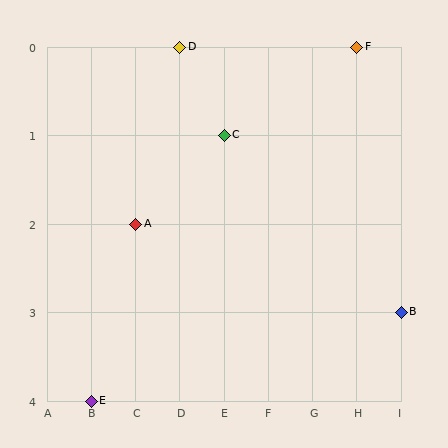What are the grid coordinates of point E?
Point E is at grid coordinates (B, 4).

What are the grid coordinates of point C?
Point C is at grid coordinates (E, 1).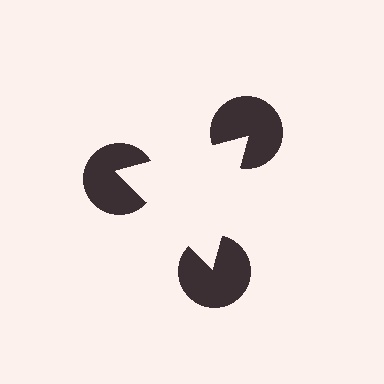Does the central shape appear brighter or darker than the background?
It typically appears slightly brighter than the background, even though no actual brightness change is drawn.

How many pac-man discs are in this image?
There are 3 — one at each vertex of the illusory triangle.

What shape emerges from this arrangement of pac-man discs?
An illusory triangle — its edges are inferred from the aligned wedge cuts in the pac-man discs, not physically drawn.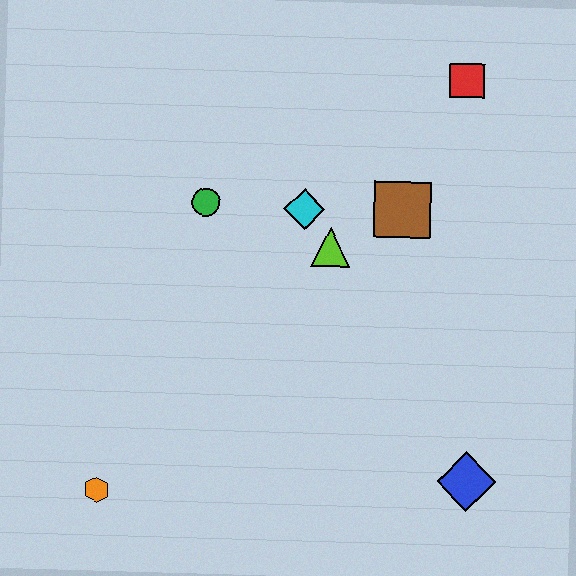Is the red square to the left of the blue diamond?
Yes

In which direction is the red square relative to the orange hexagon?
The red square is above the orange hexagon.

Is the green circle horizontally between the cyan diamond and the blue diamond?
No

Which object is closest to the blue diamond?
The lime triangle is closest to the blue diamond.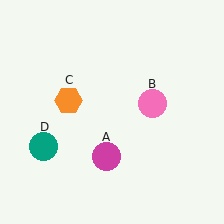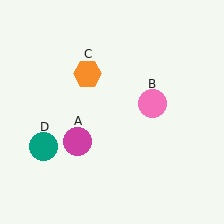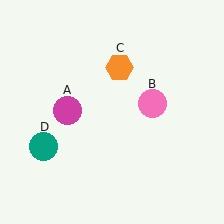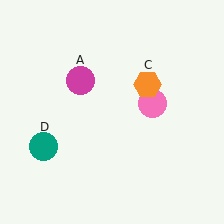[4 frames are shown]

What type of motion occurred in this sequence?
The magenta circle (object A), orange hexagon (object C) rotated clockwise around the center of the scene.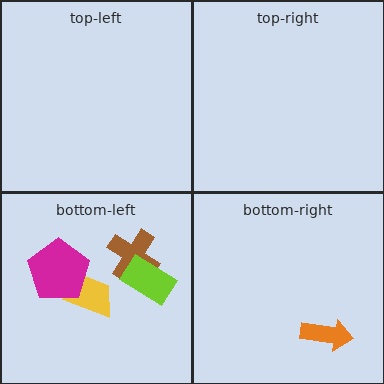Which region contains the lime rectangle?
The bottom-left region.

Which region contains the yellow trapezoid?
The bottom-left region.